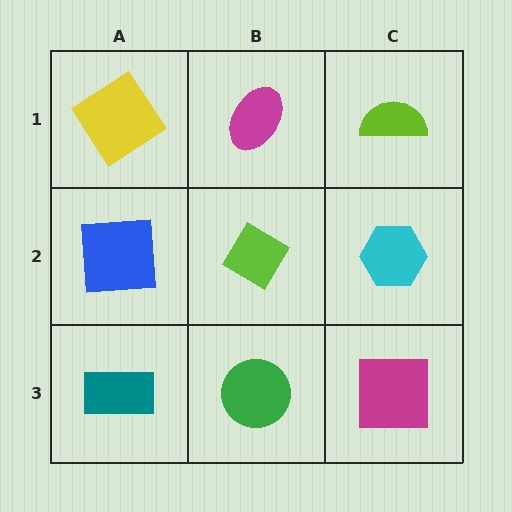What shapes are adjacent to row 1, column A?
A blue square (row 2, column A), a magenta ellipse (row 1, column B).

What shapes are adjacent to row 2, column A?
A yellow diamond (row 1, column A), a teal rectangle (row 3, column A), a lime diamond (row 2, column B).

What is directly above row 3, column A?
A blue square.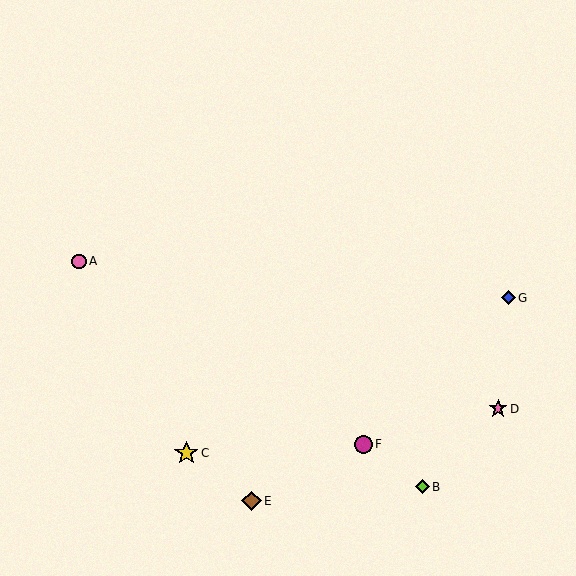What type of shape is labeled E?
Shape E is a brown diamond.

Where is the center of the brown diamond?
The center of the brown diamond is at (251, 501).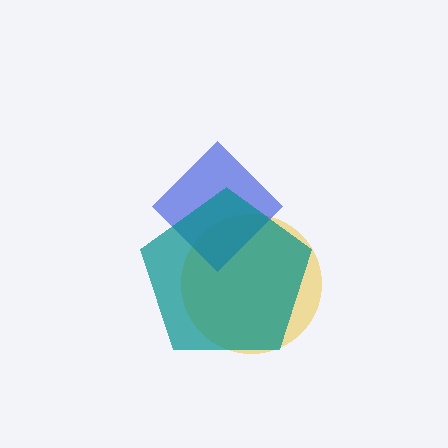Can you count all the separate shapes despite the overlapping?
Yes, there are 3 separate shapes.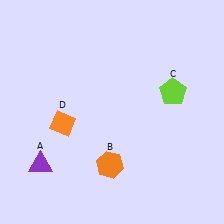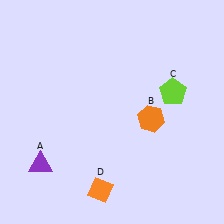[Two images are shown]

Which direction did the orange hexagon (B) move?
The orange hexagon (B) moved up.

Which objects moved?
The objects that moved are: the orange hexagon (B), the orange diamond (D).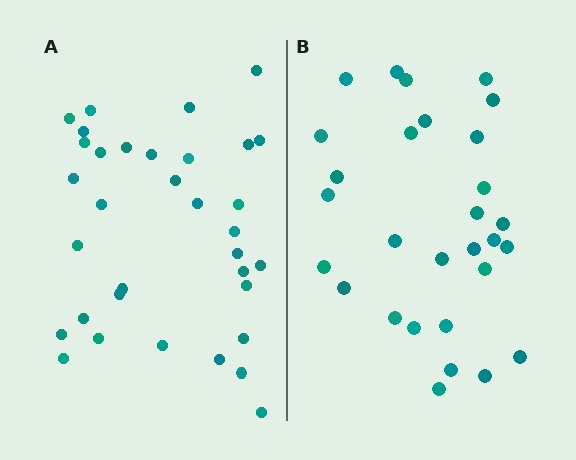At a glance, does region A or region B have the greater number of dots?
Region A (the left region) has more dots.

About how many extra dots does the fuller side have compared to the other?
Region A has about 5 more dots than region B.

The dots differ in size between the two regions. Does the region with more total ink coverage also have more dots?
No. Region B has more total ink coverage because its dots are larger, but region A actually contains more individual dots. Total area can be misleading — the number of items is what matters here.